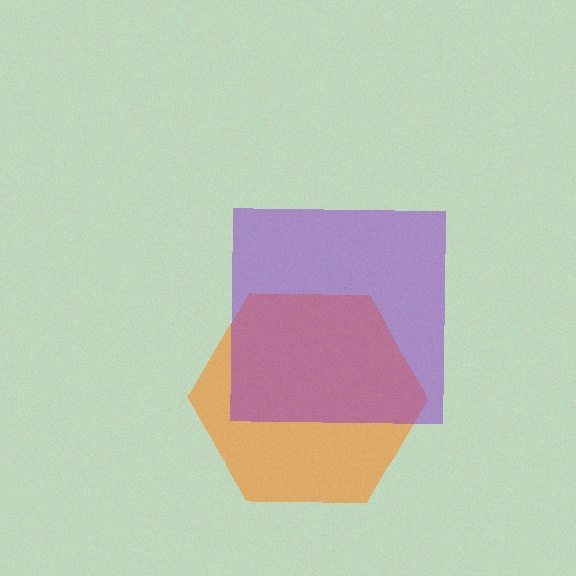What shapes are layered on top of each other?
The layered shapes are: an orange hexagon, a purple square.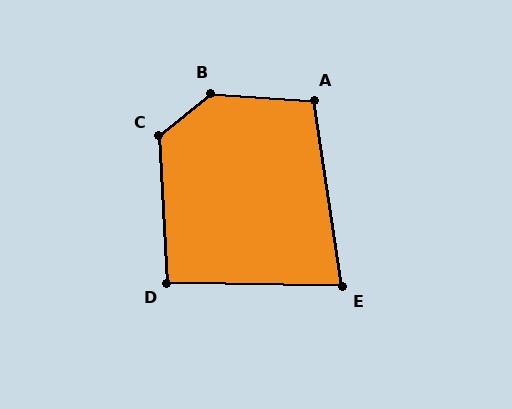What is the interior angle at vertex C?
Approximately 125 degrees (obtuse).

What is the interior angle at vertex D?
Approximately 94 degrees (approximately right).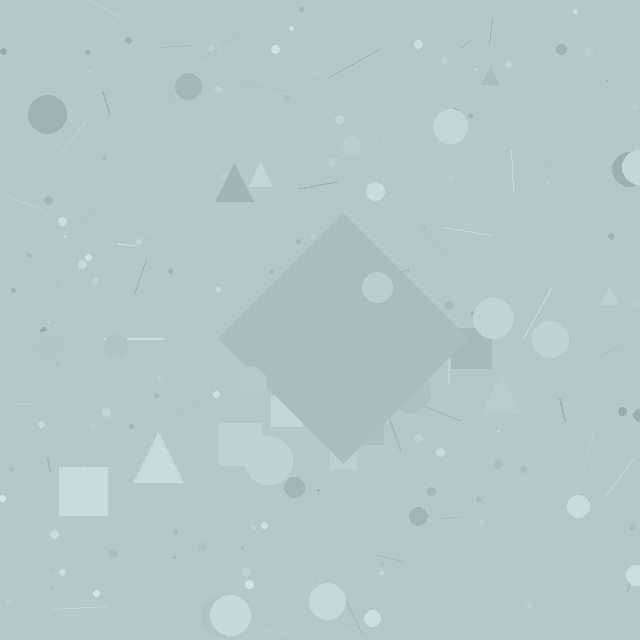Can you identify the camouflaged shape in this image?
The camouflaged shape is a diamond.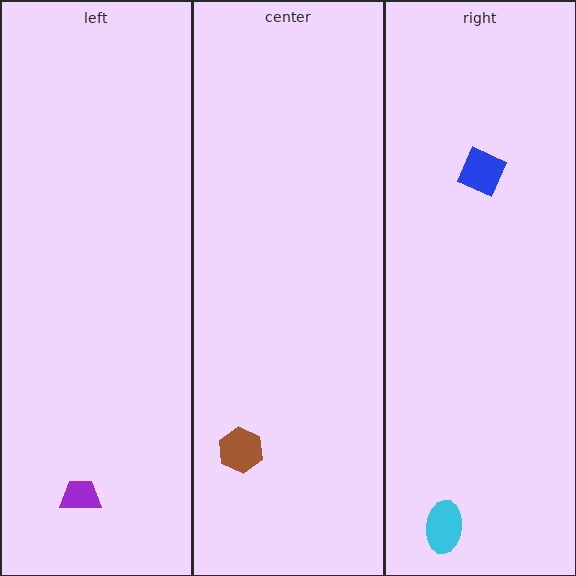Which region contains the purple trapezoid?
The left region.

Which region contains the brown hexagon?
The center region.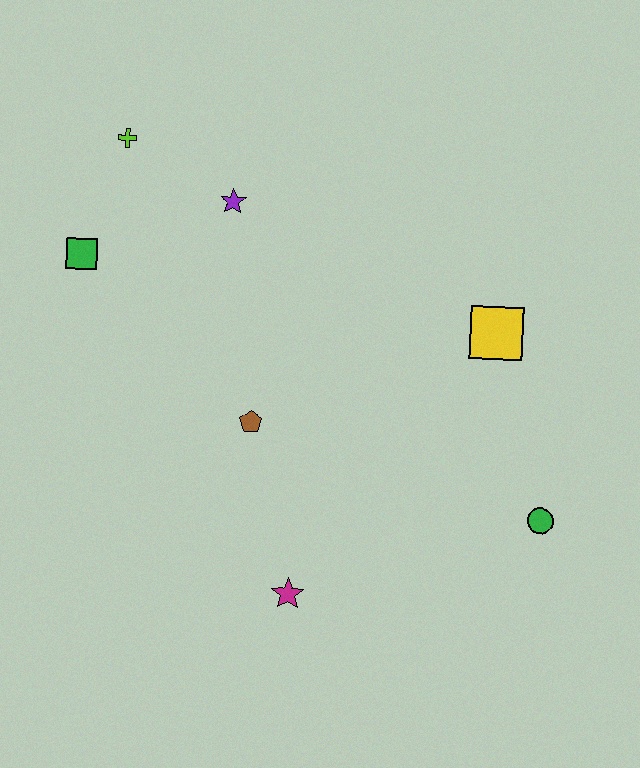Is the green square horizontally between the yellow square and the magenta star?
No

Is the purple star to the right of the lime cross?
Yes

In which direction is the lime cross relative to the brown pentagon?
The lime cross is above the brown pentagon.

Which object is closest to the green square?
The lime cross is closest to the green square.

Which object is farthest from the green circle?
The lime cross is farthest from the green circle.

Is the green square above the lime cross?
No